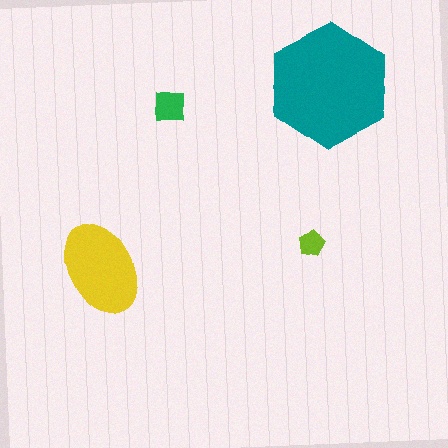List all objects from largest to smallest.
The teal hexagon, the yellow ellipse, the green square, the lime pentagon.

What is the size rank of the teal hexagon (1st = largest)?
1st.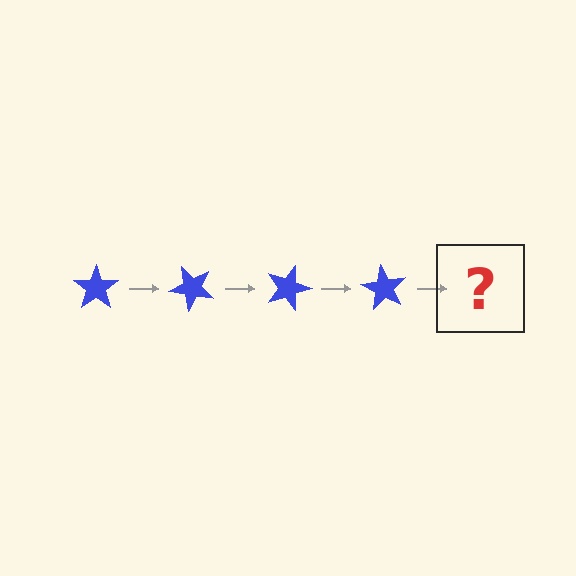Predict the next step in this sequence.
The next step is a blue star rotated 180 degrees.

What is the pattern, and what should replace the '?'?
The pattern is that the star rotates 45 degrees each step. The '?' should be a blue star rotated 180 degrees.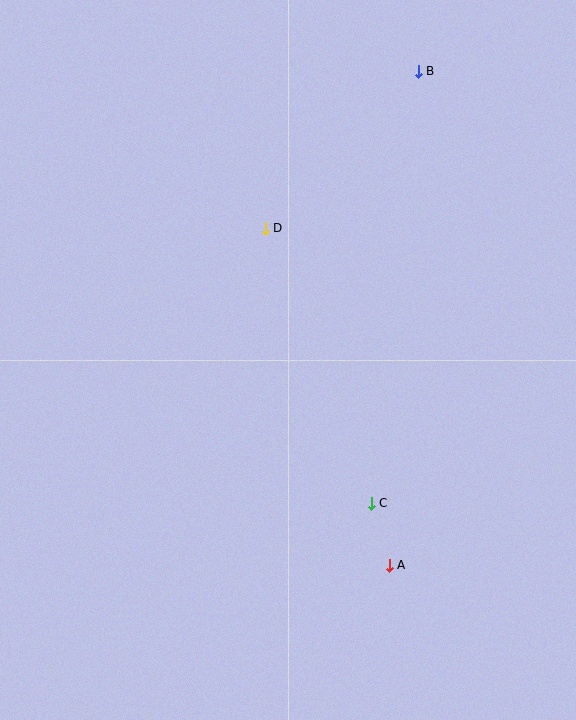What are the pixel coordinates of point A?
Point A is at (389, 565).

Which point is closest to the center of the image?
Point D at (265, 228) is closest to the center.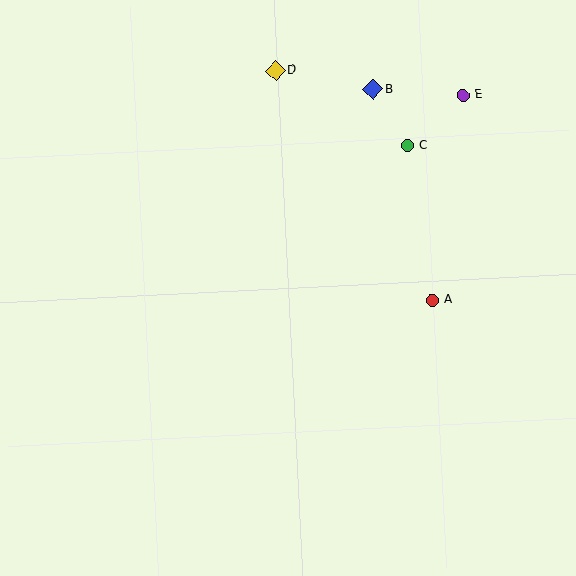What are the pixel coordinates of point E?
Point E is at (463, 95).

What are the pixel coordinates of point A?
Point A is at (432, 300).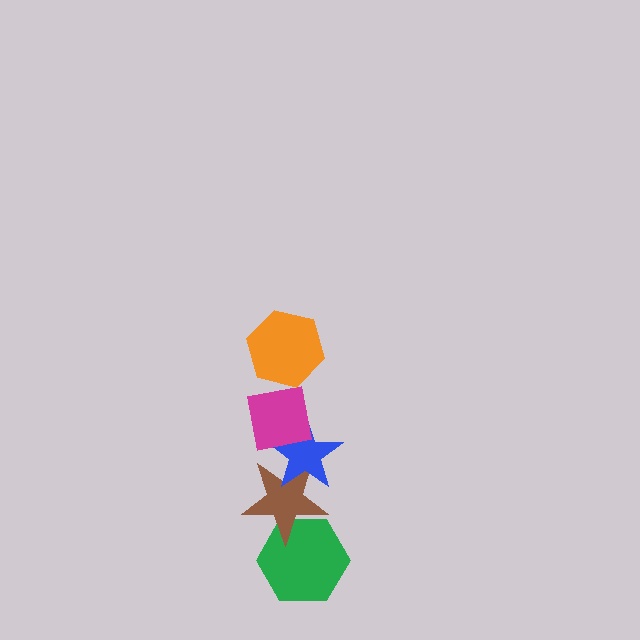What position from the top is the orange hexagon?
The orange hexagon is 1st from the top.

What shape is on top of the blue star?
The magenta square is on top of the blue star.